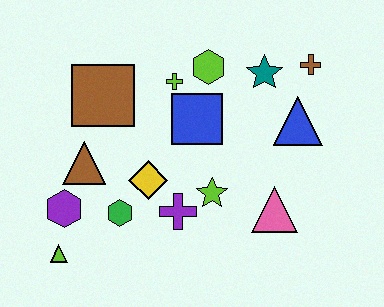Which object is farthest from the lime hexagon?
The lime triangle is farthest from the lime hexagon.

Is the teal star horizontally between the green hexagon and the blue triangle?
Yes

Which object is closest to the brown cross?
The teal star is closest to the brown cross.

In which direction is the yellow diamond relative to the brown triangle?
The yellow diamond is to the right of the brown triangle.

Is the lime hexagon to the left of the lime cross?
No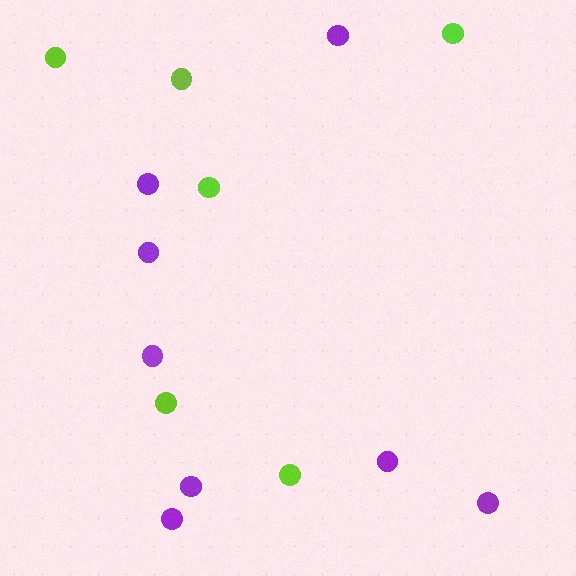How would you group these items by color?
There are 2 groups: one group of purple circles (8) and one group of lime circles (6).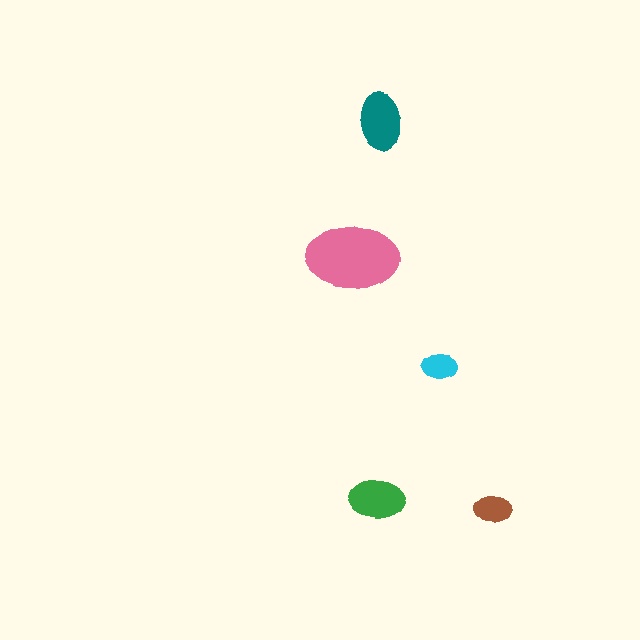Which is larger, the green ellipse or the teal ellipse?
The teal one.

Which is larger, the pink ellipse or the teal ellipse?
The pink one.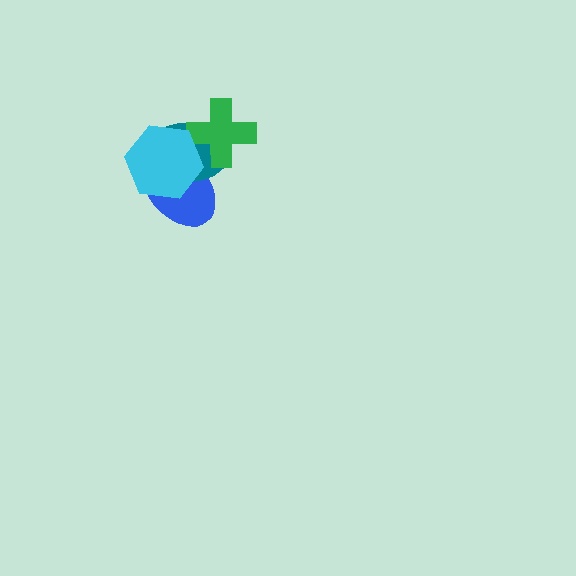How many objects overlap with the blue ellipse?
3 objects overlap with the blue ellipse.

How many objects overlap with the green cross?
3 objects overlap with the green cross.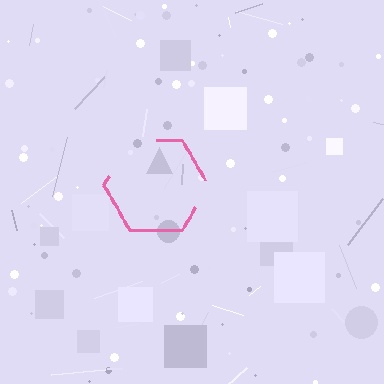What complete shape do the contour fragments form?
The contour fragments form a hexagon.